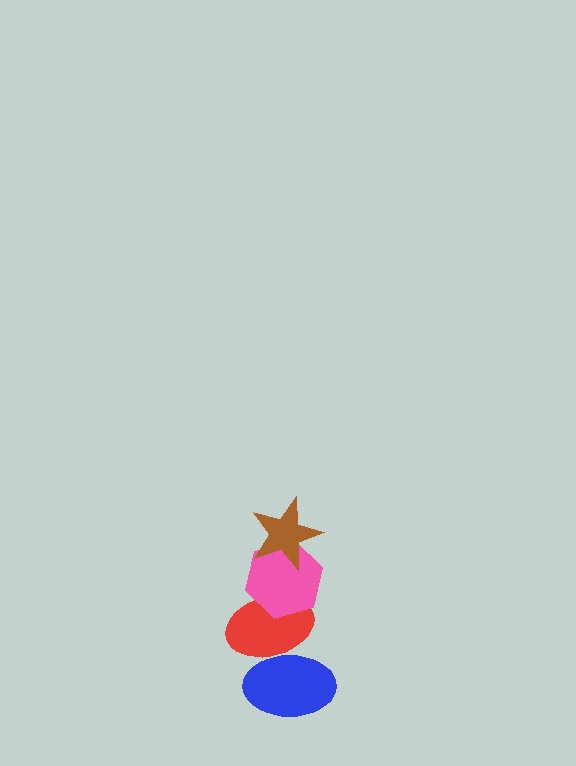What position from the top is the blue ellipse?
The blue ellipse is 4th from the top.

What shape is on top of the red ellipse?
The pink hexagon is on top of the red ellipse.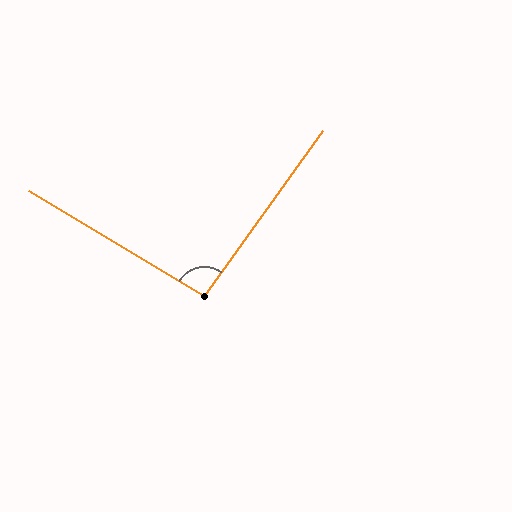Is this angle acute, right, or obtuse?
It is approximately a right angle.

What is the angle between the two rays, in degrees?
Approximately 95 degrees.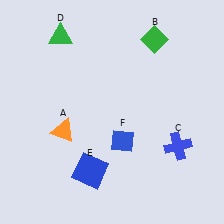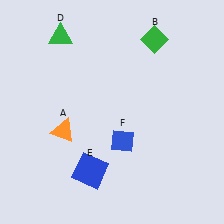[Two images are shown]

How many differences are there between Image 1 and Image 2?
There is 1 difference between the two images.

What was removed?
The blue cross (C) was removed in Image 2.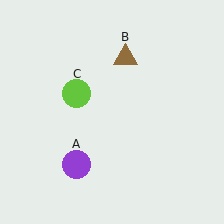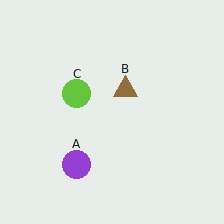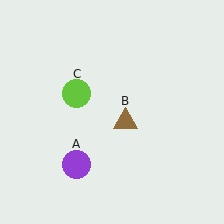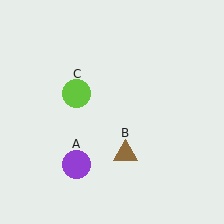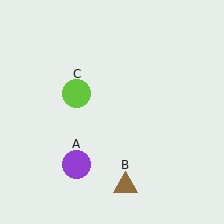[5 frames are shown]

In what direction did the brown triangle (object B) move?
The brown triangle (object B) moved down.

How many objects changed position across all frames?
1 object changed position: brown triangle (object B).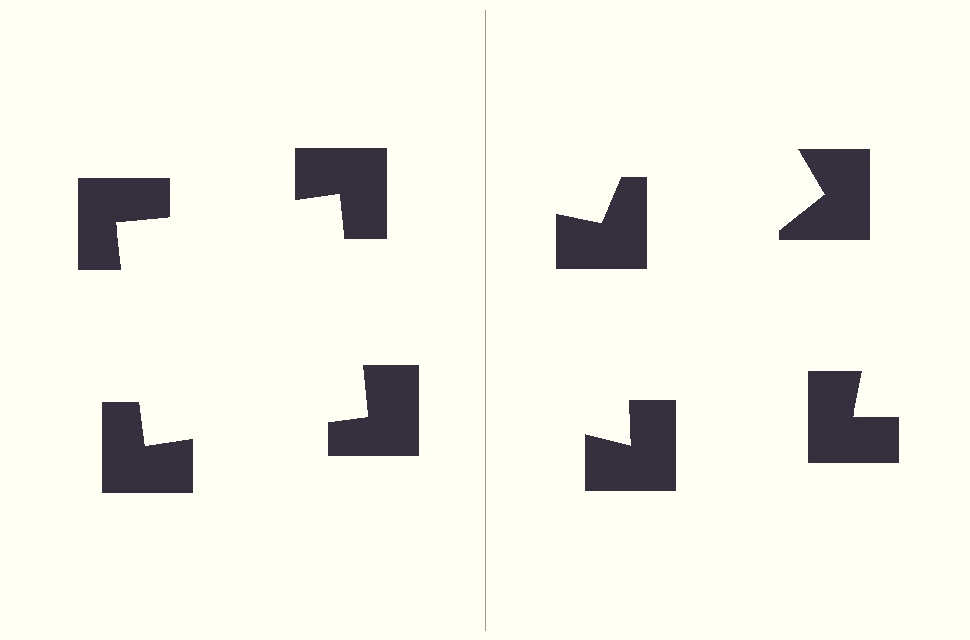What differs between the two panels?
The notched squares are positioned identically on both sides; only the wedge orientations differ. On the left they align to a square; on the right they are misaligned.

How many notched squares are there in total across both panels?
8 — 4 on each side.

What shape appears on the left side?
An illusory square.